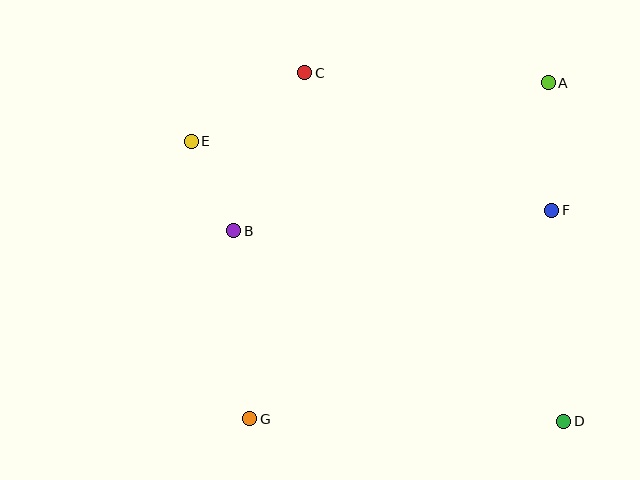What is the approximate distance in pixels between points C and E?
The distance between C and E is approximately 133 pixels.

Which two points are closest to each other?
Points B and E are closest to each other.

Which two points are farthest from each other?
Points D and E are farthest from each other.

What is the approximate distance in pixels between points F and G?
The distance between F and G is approximately 367 pixels.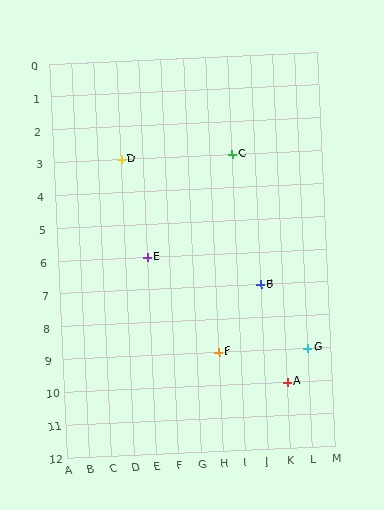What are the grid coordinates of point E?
Point E is at grid coordinates (E, 6).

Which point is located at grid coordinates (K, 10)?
Point A is at (K, 10).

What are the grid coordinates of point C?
Point C is at grid coordinates (I, 3).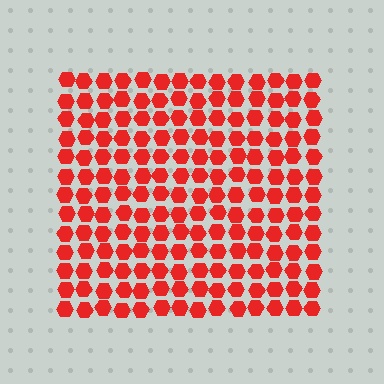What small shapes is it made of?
It is made of small hexagons.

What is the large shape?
The large shape is a square.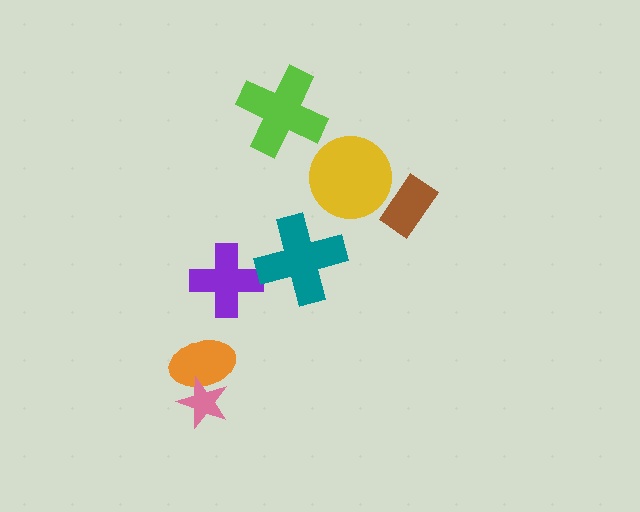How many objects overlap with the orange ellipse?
1 object overlaps with the orange ellipse.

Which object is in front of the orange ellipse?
The pink star is in front of the orange ellipse.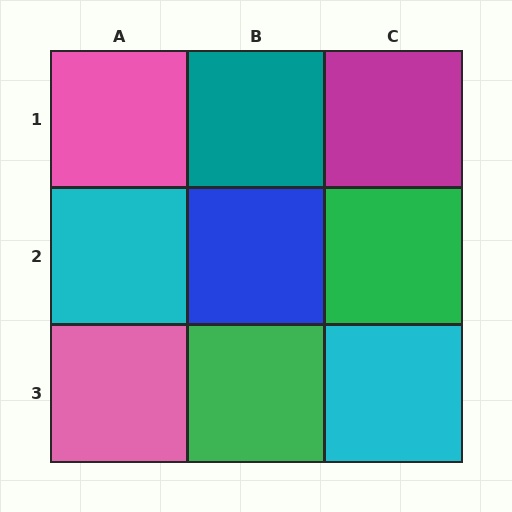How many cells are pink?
2 cells are pink.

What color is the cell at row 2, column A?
Cyan.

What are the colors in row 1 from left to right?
Pink, teal, magenta.